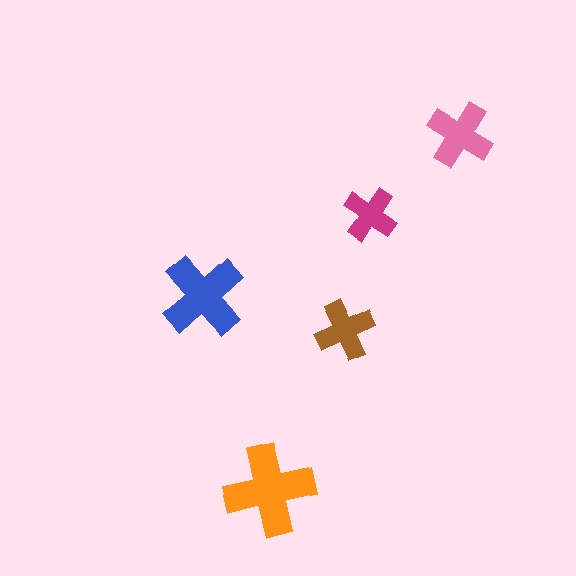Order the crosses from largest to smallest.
the orange one, the blue one, the pink one, the brown one, the magenta one.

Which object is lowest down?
The orange cross is bottommost.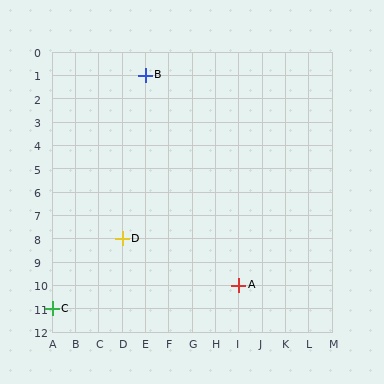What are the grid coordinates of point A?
Point A is at grid coordinates (I, 10).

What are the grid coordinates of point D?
Point D is at grid coordinates (D, 8).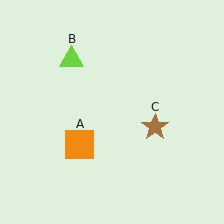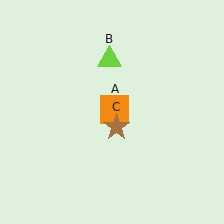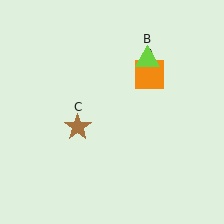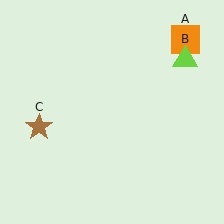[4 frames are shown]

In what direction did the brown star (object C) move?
The brown star (object C) moved left.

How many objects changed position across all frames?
3 objects changed position: orange square (object A), lime triangle (object B), brown star (object C).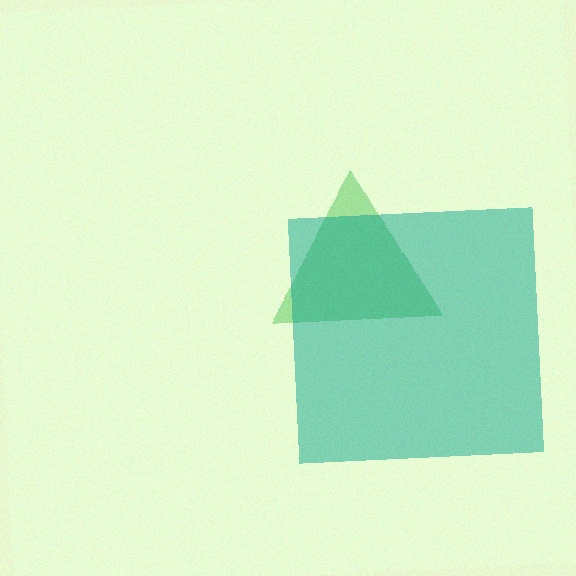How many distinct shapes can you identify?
There are 2 distinct shapes: a green triangle, a teal square.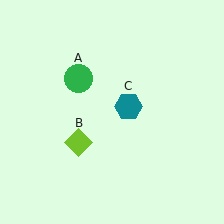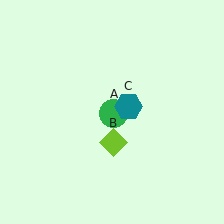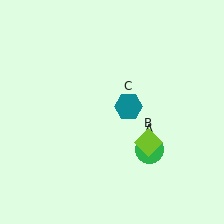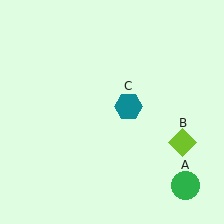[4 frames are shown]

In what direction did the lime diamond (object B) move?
The lime diamond (object B) moved right.